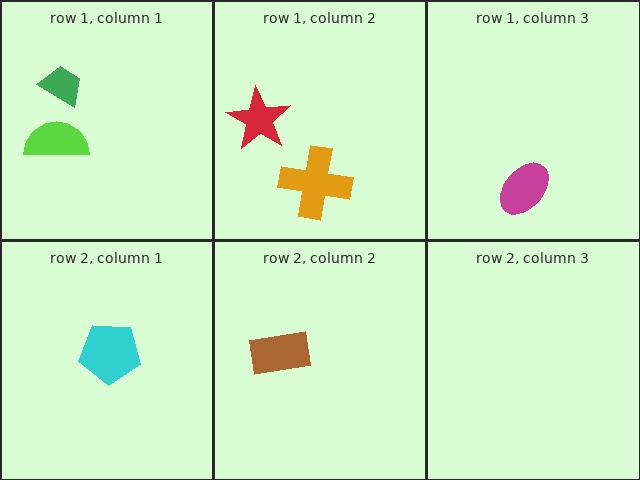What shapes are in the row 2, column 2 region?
The brown rectangle.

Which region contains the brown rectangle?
The row 2, column 2 region.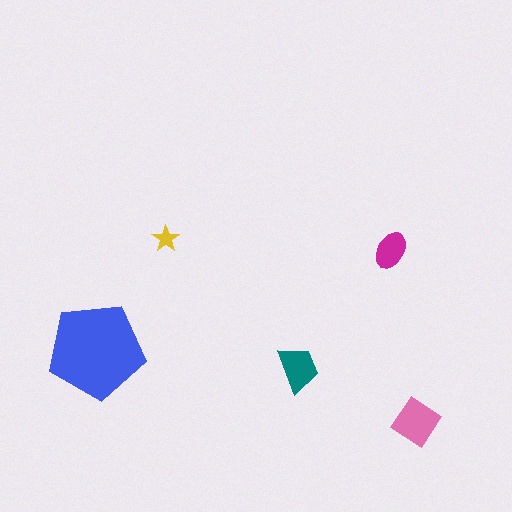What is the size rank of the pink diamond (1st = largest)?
2nd.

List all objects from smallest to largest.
The yellow star, the magenta ellipse, the teal trapezoid, the pink diamond, the blue pentagon.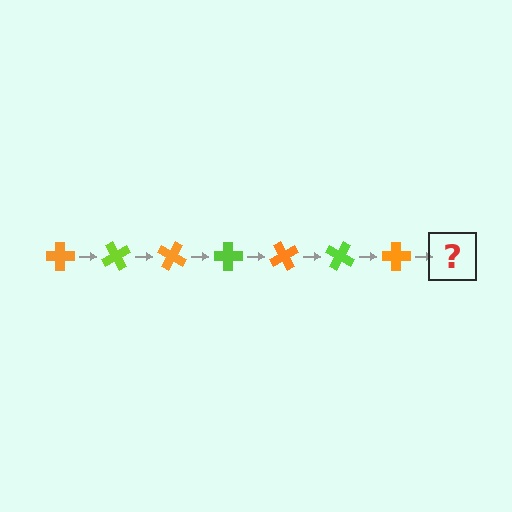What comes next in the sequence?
The next element should be a lime cross, rotated 420 degrees from the start.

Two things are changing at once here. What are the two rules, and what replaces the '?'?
The two rules are that it rotates 60 degrees each step and the color cycles through orange and lime. The '?' should be a lime cross, rotated 420 degrees from the start.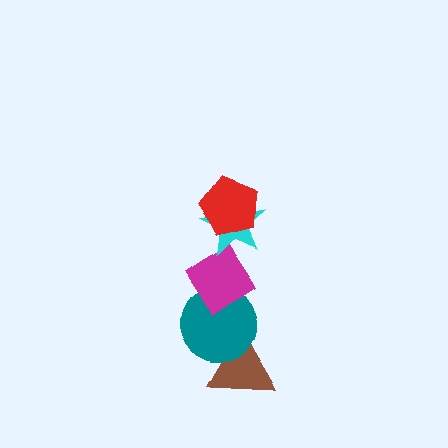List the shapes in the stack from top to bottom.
From top to bottom: the red pentagon, the cyan star, the magenta diamond, the teal circle, the brown triangle.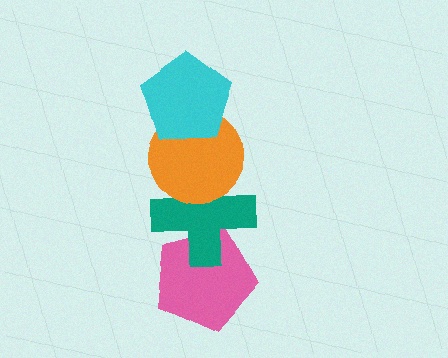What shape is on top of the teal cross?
The orange circle is on top of the teal cross.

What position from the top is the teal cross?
The teal cross is 3rd from the top.